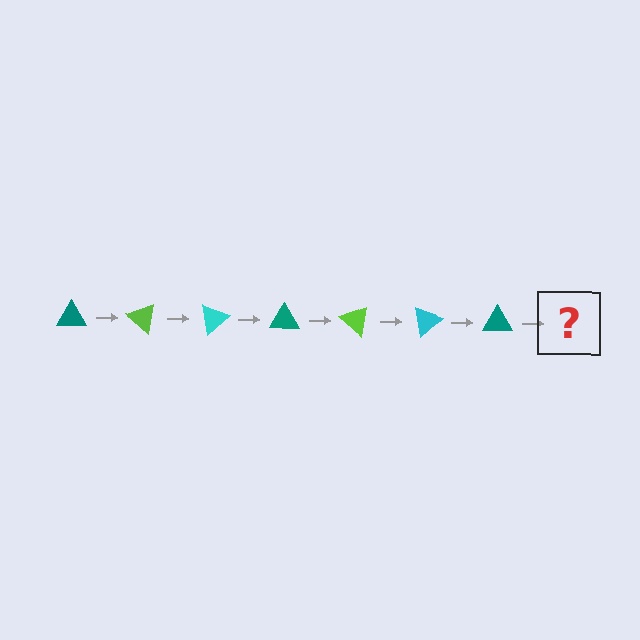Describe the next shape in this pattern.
It should be a lime triangle, rotated 280 degrees from the start.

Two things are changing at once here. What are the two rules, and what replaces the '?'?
The two rules are that it rotates 40 degrees each step and the color cycles through teal, lime, and cyan. The '?' should be a lime triangle, rotated 280 degrees from the start.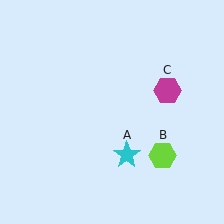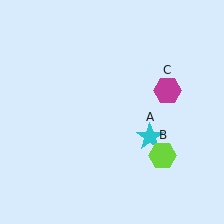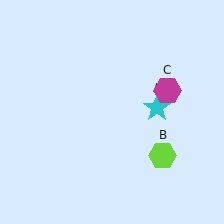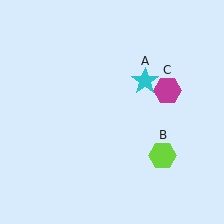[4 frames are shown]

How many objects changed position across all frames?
1 object changed position: cyan star (object A).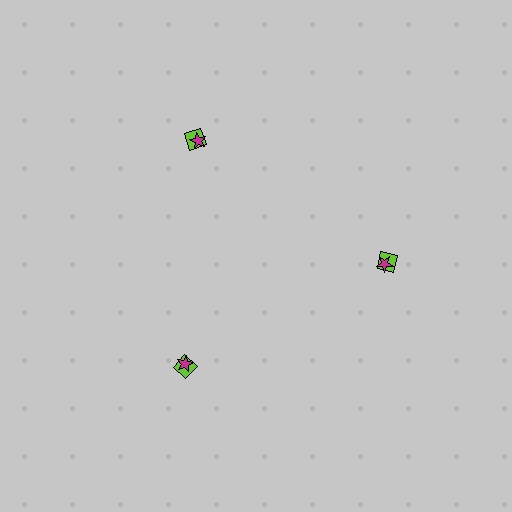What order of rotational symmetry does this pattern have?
This pattern has 3-fold rotational symmetry.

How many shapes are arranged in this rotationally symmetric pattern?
There are 6 shapes, arranged in 3 groups of 2.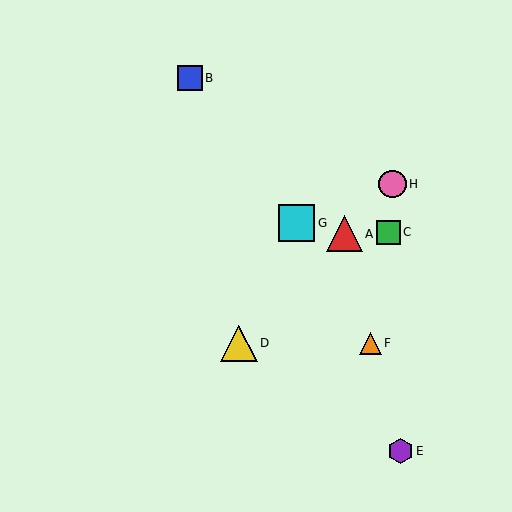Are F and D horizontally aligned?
Yes, both are at y≈343.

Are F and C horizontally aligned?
No, F is at y≈343 and C is at y≈232.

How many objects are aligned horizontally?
2 objects (D, F) are aligned horizontally.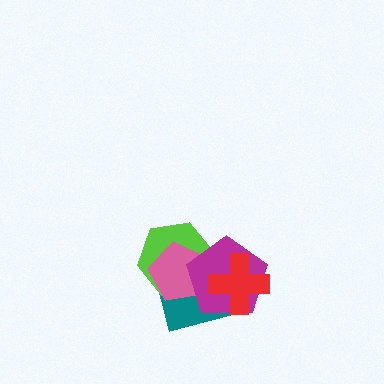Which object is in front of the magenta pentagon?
The red cross is in front of the magenta pentagon.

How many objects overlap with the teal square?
4 objects overlap with the teal square.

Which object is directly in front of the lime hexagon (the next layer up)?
The pink pentagon is directly in front of the lime hexagon.